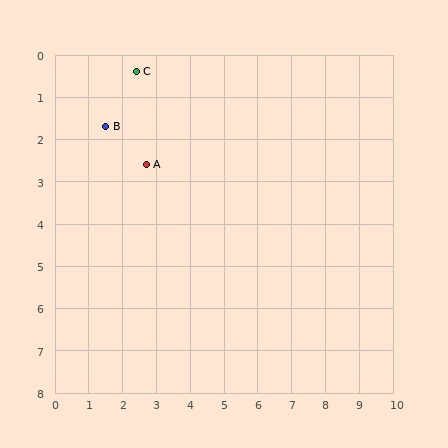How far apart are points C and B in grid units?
Points C and B are about 1.6 grid units apart.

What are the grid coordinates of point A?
Point A is at approximately (2.7, 2.6).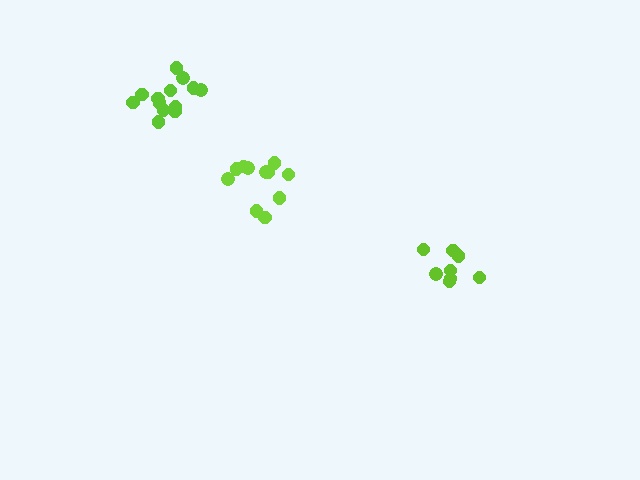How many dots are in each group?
Group 1: 11 dots, Group 2: 8 dots, Group 3: 13 dots (32 total).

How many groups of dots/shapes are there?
There are 3 groups.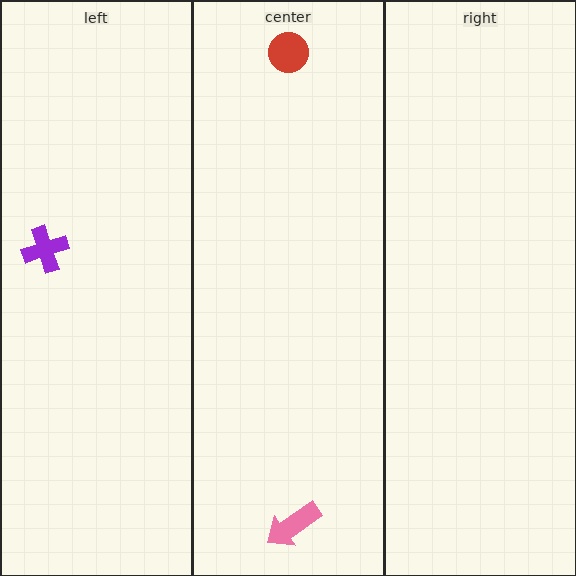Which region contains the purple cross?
The left region.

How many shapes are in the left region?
1.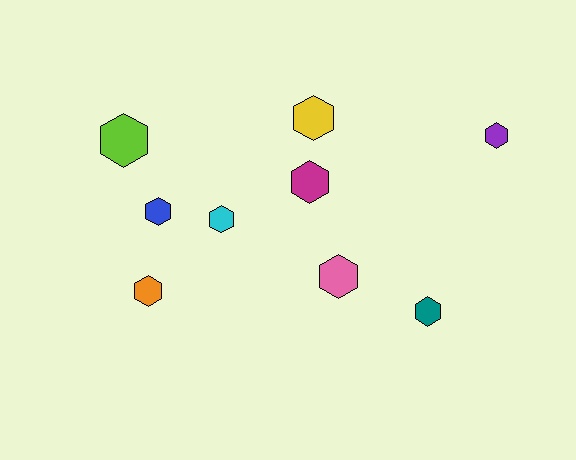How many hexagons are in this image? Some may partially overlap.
There are 9 hexagons.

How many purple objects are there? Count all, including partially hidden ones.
There is 1 purple object.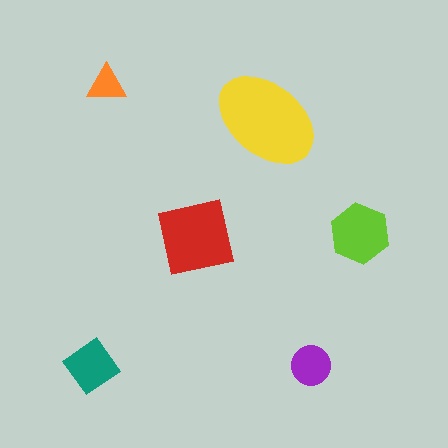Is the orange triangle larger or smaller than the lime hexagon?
Smaller.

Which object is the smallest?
The orange triangle.